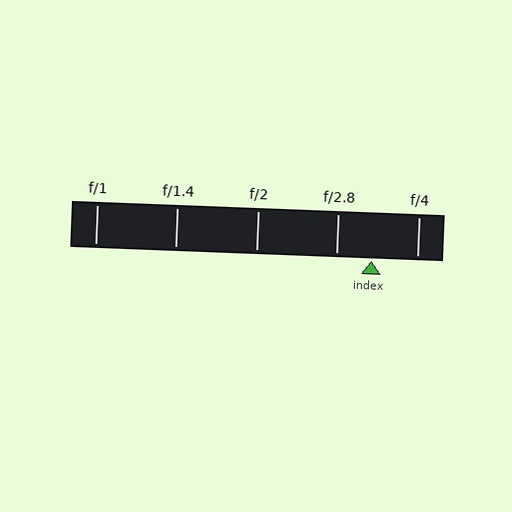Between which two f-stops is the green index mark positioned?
The index mark is between f/2.8 and f/4.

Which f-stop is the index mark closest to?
The index mark is closest to f/2.8.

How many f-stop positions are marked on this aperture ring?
There are 5 f-stop positions marked.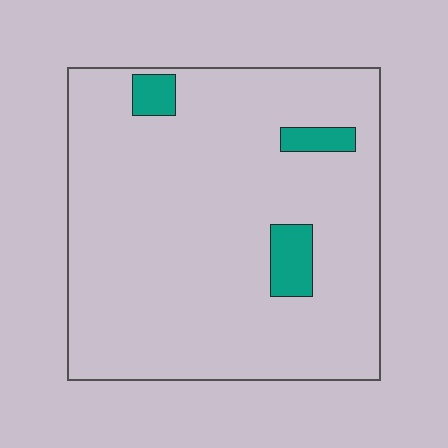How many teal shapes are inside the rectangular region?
3.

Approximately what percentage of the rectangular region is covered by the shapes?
Approximately 5%.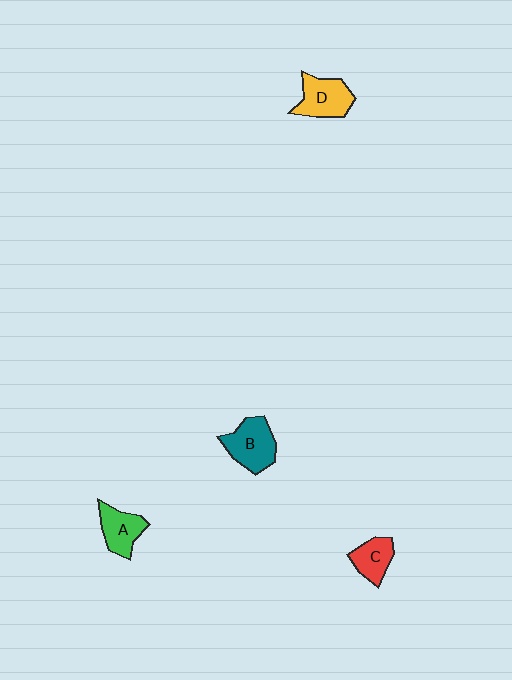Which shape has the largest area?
Shape B (teal).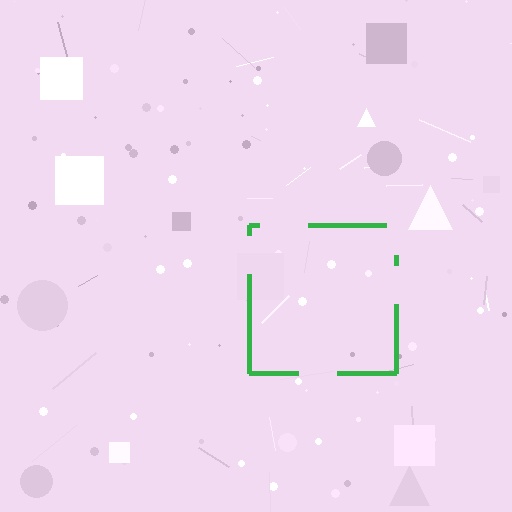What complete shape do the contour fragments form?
The contour fragments form a square.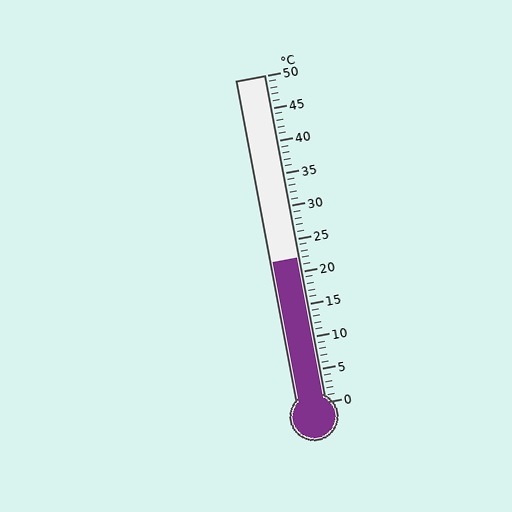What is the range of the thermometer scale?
The thermometer scale ranges from 0°C to 50°C.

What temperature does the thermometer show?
The thermometer shows approximately 22°C.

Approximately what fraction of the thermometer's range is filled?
The thermometer is filled to approximately 45% of its range.